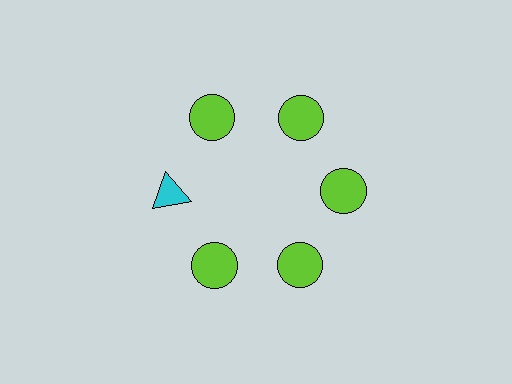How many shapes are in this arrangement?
There are 6 shapes arranged in a ring pattern.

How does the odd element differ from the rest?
It differs in both color (cyan instead of lime) and shape (triangle instead of circle).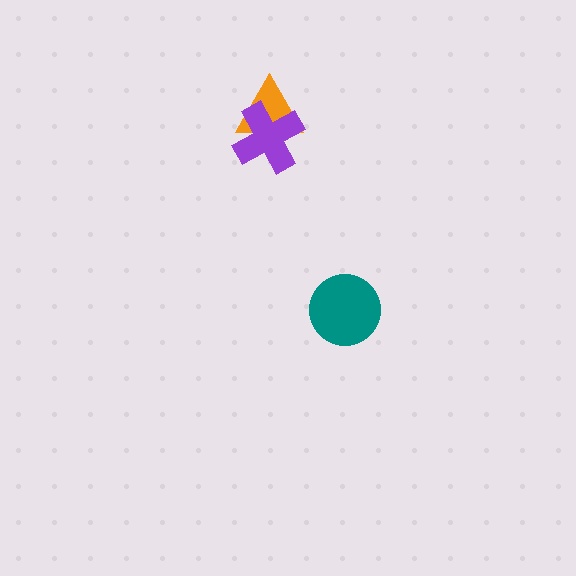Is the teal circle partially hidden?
No, no other shape covers it.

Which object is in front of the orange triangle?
The purple cross is in front of the orange triangle.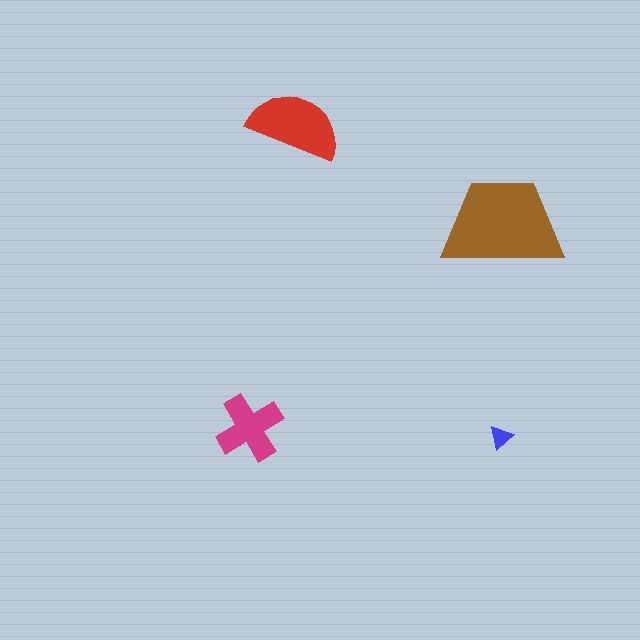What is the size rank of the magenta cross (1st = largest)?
3rd.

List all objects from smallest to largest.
The blue triangle, the magenta cross, the red semicircle, the brown trapezoid.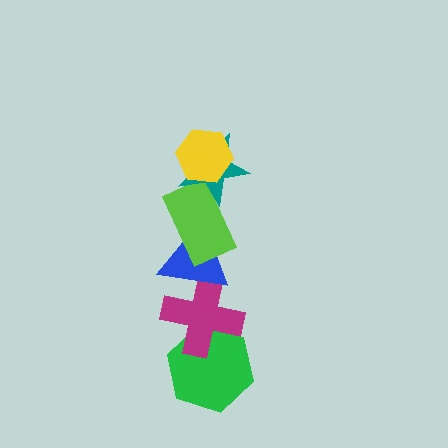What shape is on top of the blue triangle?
The lime rectangle is on top of the blue triangle.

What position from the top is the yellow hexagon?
The yellow hexagon is 1st from the top.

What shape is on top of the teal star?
The yellow hexagon is on top of the teal star.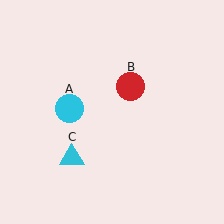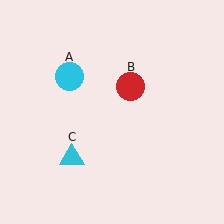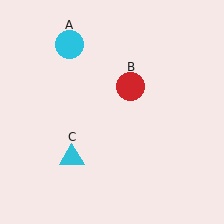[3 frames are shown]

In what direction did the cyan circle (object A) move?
The cyan circle (object A) moved up.